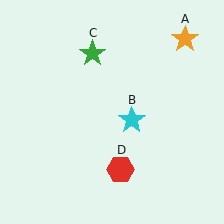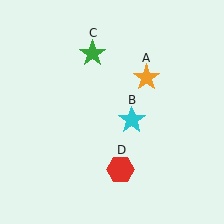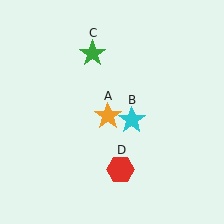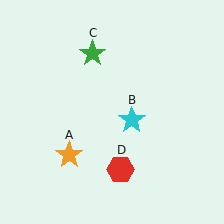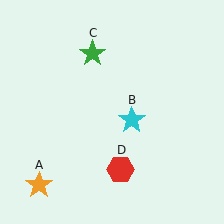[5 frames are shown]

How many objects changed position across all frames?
1 object changed position: orange star (object A).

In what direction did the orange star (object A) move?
The orange star (object A) moved down and to the left.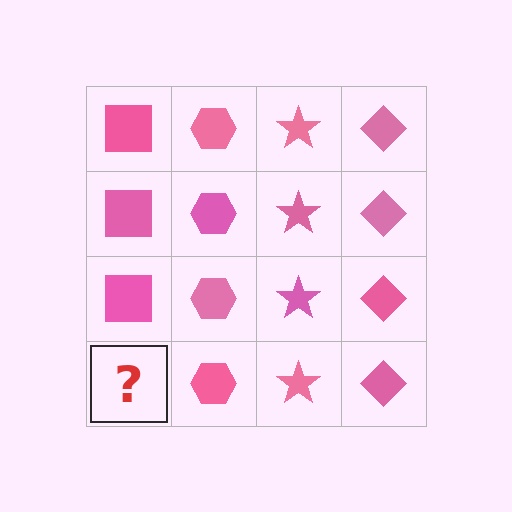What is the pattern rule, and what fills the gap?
The rule is that each column has a consistent shape. The gap should be filled with a pink square.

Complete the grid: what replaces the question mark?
The question mark should be replaced with a pink square.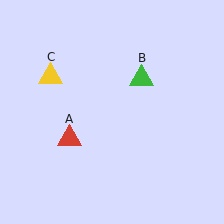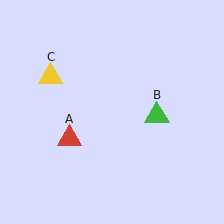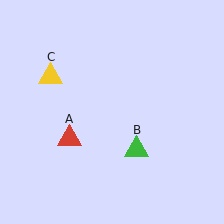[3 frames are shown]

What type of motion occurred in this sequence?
The green triangle (object B) rotated clockwise around the center of the scene.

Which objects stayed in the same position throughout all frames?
Red triangle (object A) and yellow triangle (object C) remained stationary.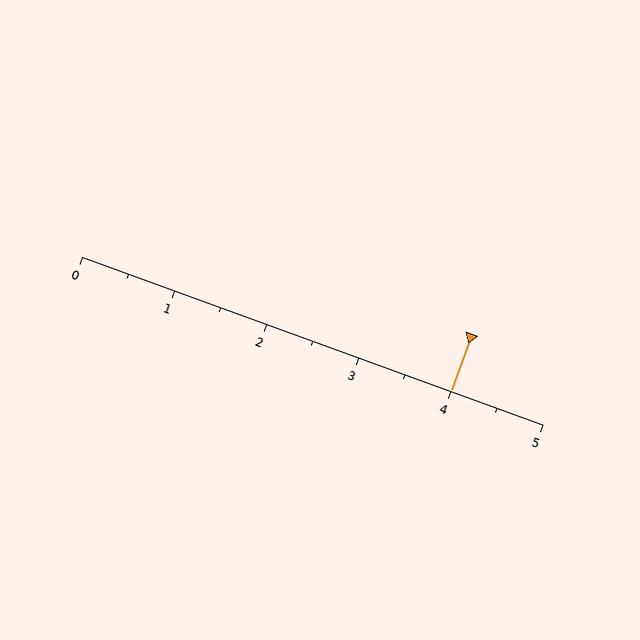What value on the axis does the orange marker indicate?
The marker indicates approximately 4.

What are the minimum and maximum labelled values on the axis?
The axis runs from 0 to 5.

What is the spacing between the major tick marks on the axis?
The major ticks are spaced 1 apart.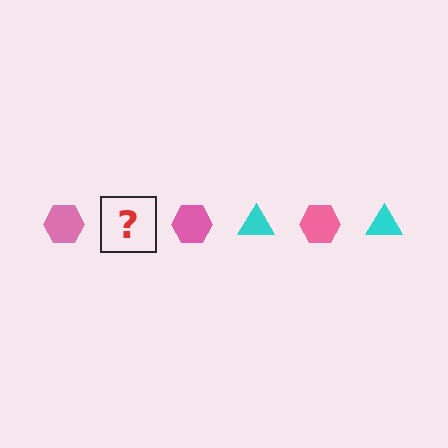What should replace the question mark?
The question mark should be replaced with a cyan triangle.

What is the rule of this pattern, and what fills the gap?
The rule is that the pattern alternates between pink hexagon and cyan triangle. The gap should be filled with a cyan triangle.